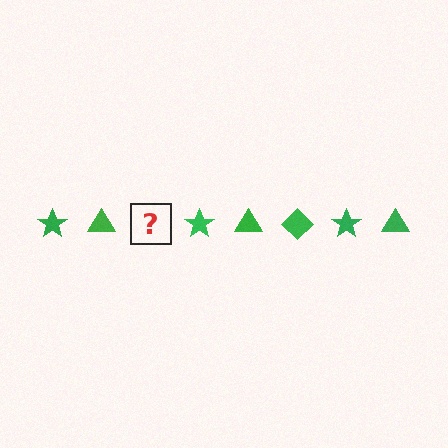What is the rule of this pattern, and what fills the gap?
The rule is that the pattern cycles through star, triangle, diamond shapes in green. The gap should be filled with a green diamond.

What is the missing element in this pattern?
The missing element is a green diamond.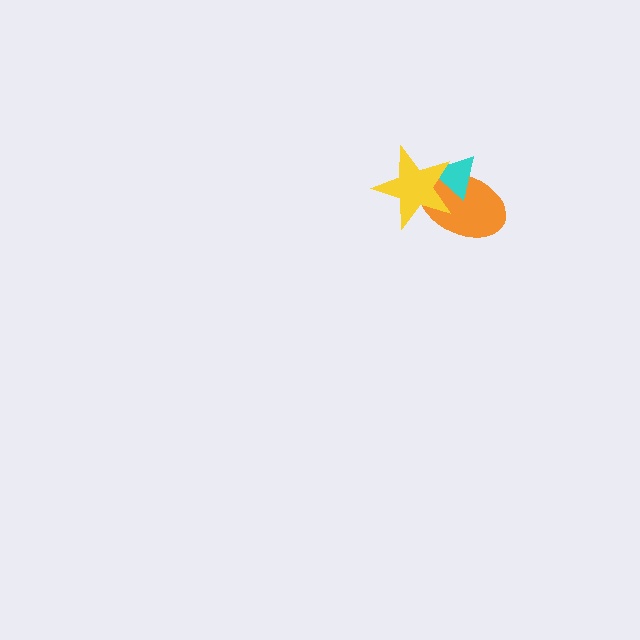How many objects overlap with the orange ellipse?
2 objects overlap with the orange ellipse.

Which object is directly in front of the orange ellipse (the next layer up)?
The cyan triangle is directly in front of the orange ellipse.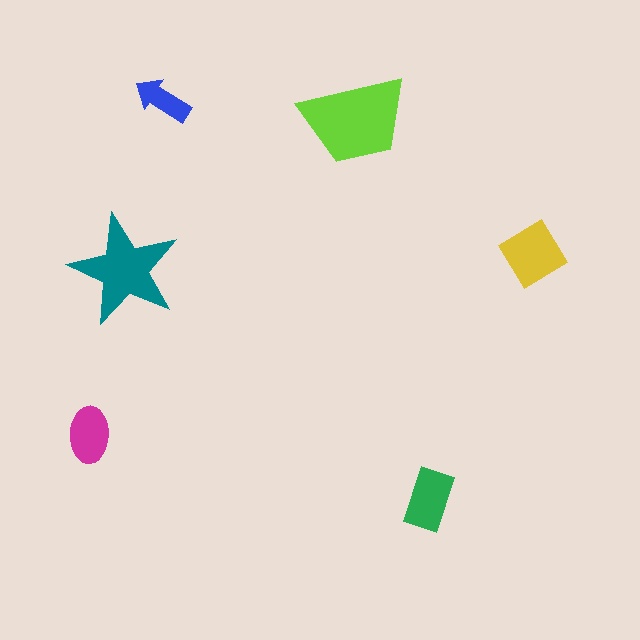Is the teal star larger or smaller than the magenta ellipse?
Larger.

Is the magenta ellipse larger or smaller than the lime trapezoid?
Smaller.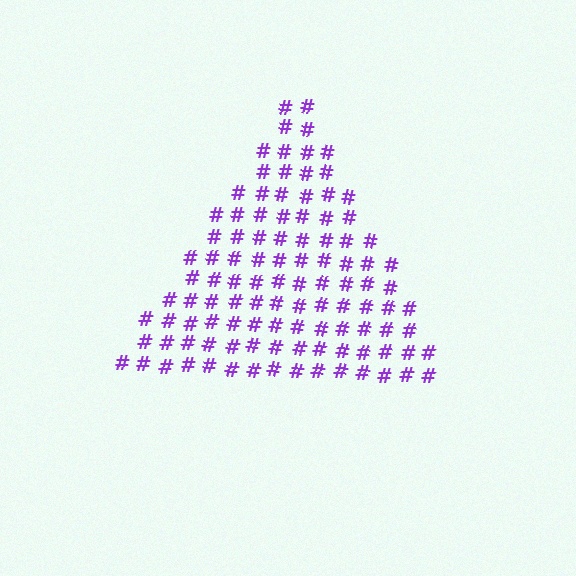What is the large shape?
The large shape is a triangle.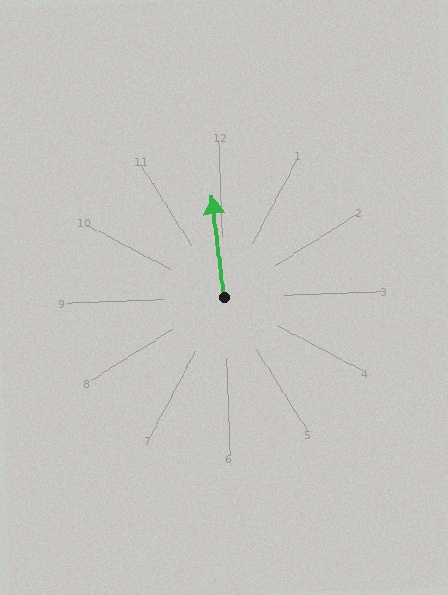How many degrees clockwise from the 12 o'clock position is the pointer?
Approximately 355 degrees.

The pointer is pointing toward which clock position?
Roughly 12 o'clock.